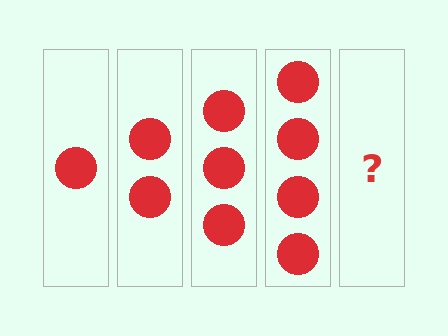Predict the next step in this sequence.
The next step is 5 circles.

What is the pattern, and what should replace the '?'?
The pattern is that each step adds one more circle. The '?' should be 5 circles.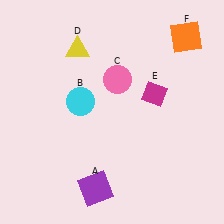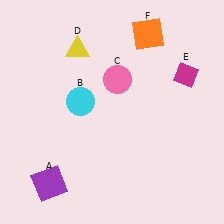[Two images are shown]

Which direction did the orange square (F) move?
The orange square (F) moved left.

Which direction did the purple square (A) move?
The purple square (A) moved left.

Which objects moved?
The objects that moved are: the purple square (A), the magenta diamond (E), the orange square (F).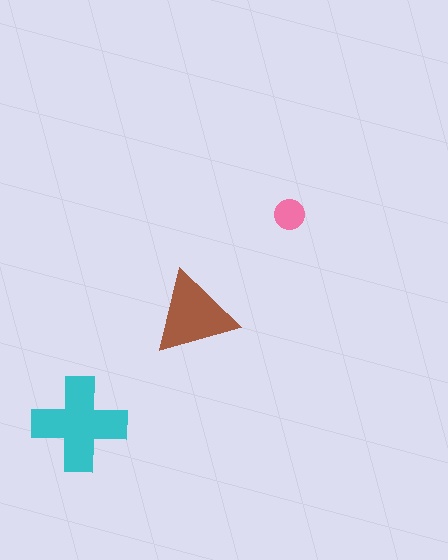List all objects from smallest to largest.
The pink circle, the brown triangle, the cyan cross.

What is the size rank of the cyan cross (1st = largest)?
1st.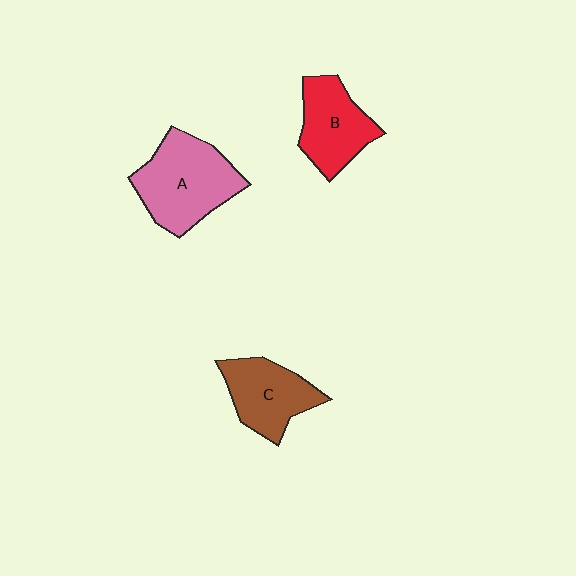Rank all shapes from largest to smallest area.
From largest to smallest: A (pink), B (red), C (brown).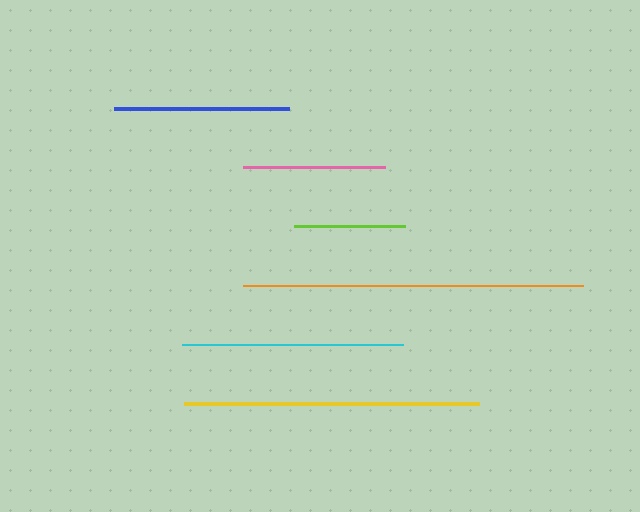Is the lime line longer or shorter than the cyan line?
The cyan line is longer than the lime line.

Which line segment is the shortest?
The lime line is the shortest at approximately 111 pixels.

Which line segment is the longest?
The orange line is the longest at approximately 341 pixels.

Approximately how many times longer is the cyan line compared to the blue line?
The cyan line is approximately 1.3 times the length of the blue line.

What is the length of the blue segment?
The blue segment is approximately 176 pixels long.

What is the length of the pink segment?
The pink segment is approximately 141 pixels long.